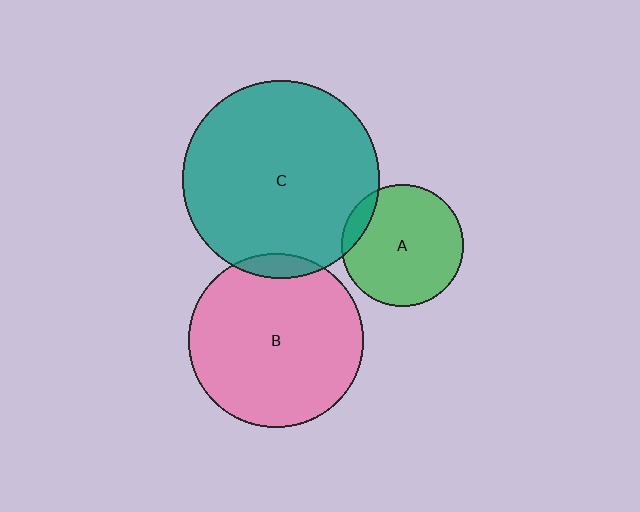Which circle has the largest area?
Circle C (teal).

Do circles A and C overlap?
Yes.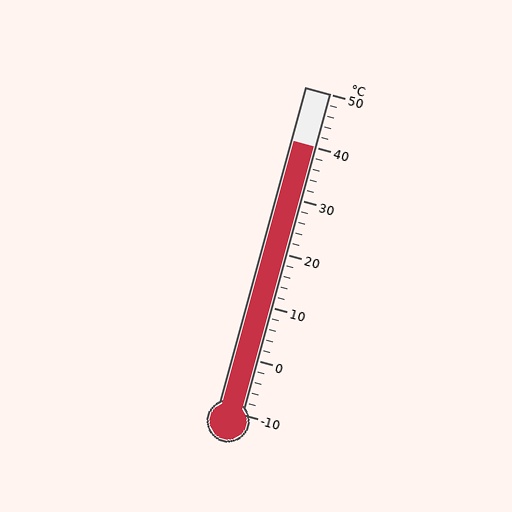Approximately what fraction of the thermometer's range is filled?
The thermometer is filled to approximately 85% of its range.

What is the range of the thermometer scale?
The thermometer scale ranges from -10°C to 50°C.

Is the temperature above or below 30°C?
The temperature is above 30°C.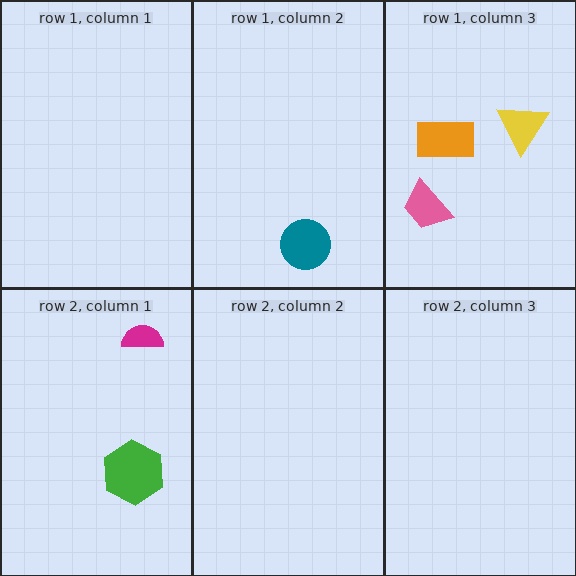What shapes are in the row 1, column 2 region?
The teal circle.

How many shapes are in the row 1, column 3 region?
3.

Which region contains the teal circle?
The row 1, column 2 region.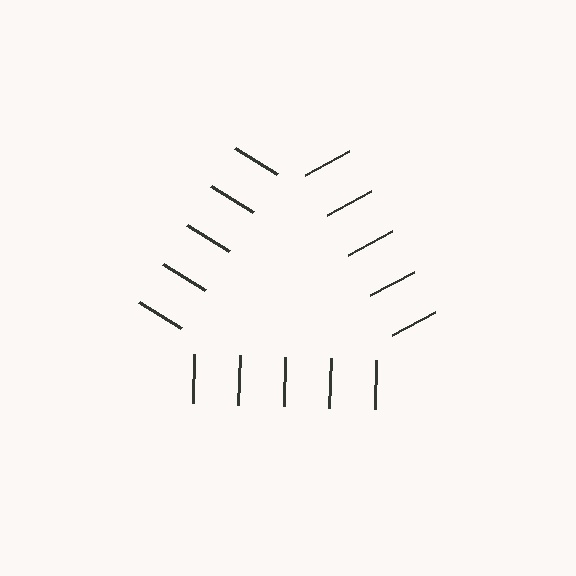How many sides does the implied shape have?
3 sides — the line-ends trace a triangle.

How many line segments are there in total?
15 — 5 along each of the 3 edges.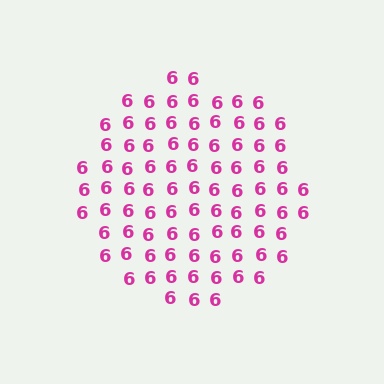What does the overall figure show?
The overall figure shows a circle.